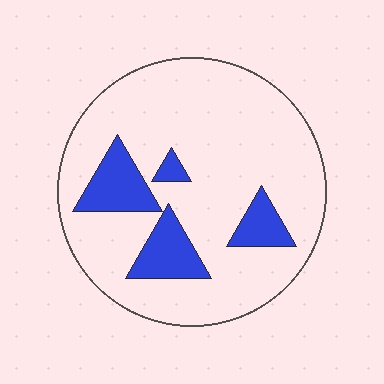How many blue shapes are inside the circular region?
4.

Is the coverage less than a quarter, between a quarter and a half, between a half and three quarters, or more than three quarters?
Less than a quarter.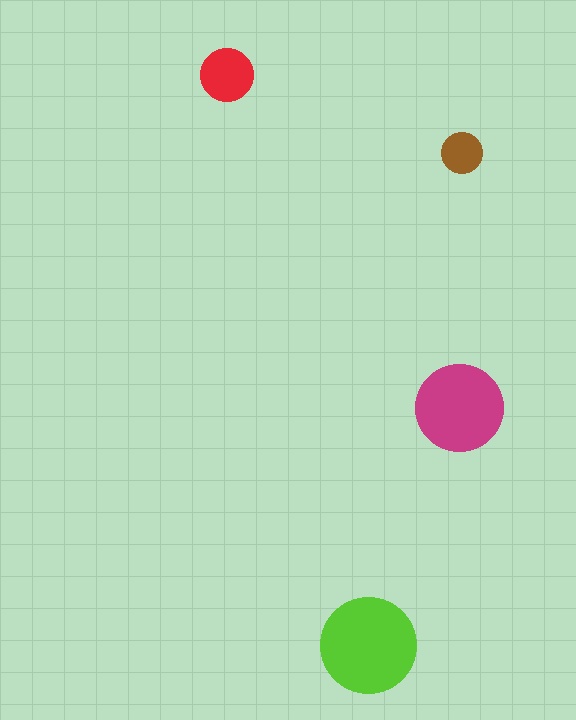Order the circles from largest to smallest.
the lime one, the magenta one, the red one, the brown one.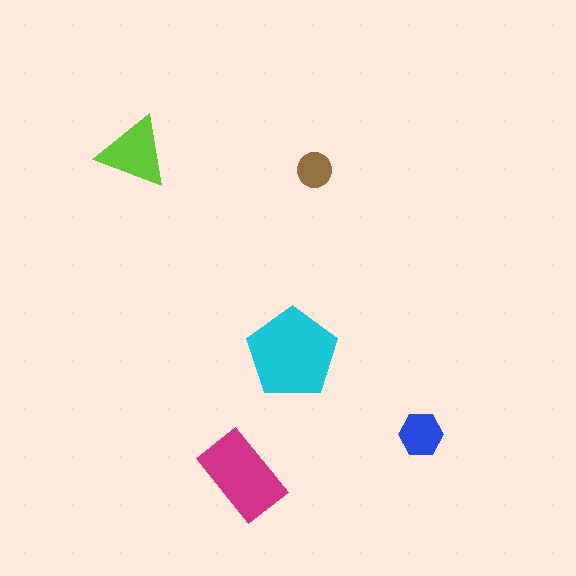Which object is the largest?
The cyan pentagon.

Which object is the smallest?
The brown circle.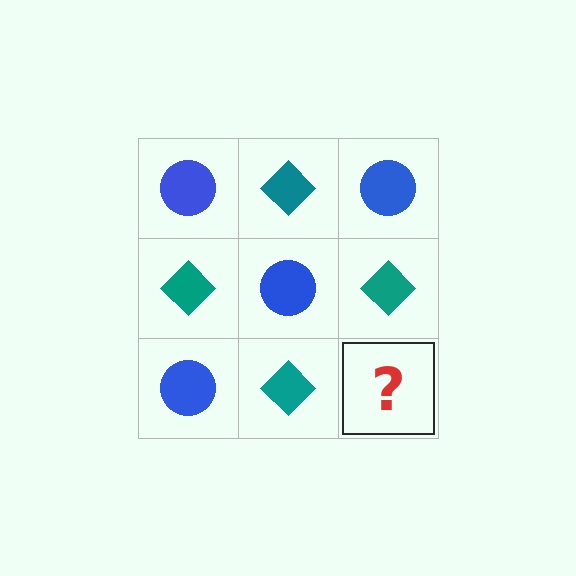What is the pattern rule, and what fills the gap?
The rule is that it alternates blue circle and teal diamond in a checkerboard pattern. The gap should be filled with a blue circle.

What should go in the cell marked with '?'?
The missing cell should contain a blue circle.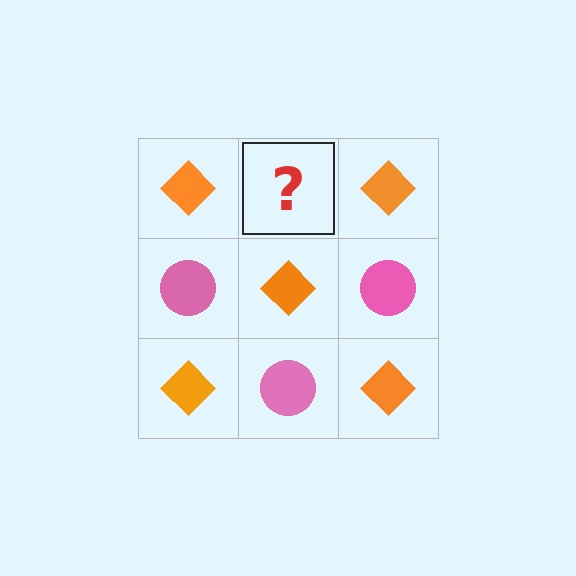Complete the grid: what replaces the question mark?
The question mark should be replaced with a pink circle.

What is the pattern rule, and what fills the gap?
The rule is that it alternates orange diamond and pink circle in a checkerboard pattern. The gap should be filled with a pink circle.